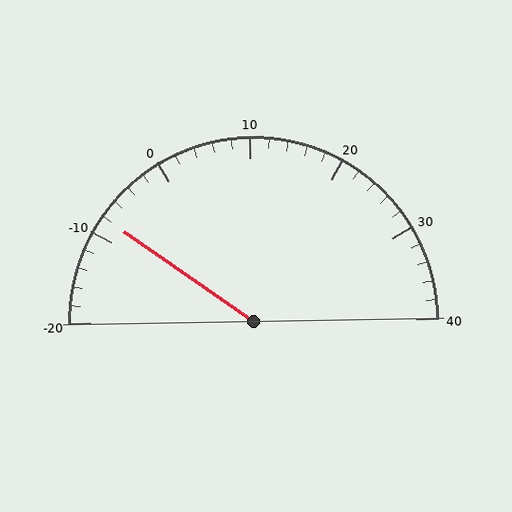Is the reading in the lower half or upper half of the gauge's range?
The reading is in the lower half of the range (-20 to 40).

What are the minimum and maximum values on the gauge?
The gauge ranges from -20 to 40.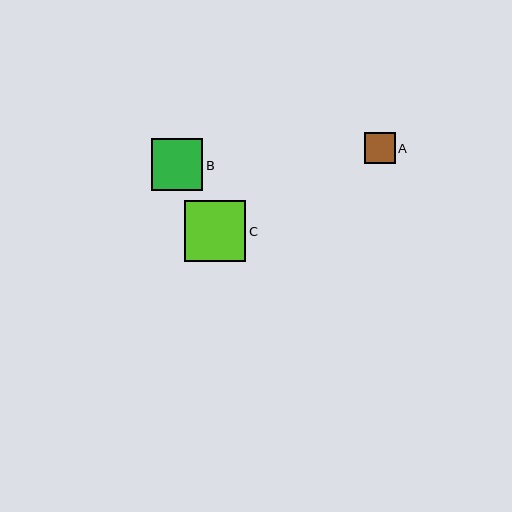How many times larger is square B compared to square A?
Square B is approximately 1.7 times the size of square A.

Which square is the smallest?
Square A is the smallest with a size of approximately 31 pixels.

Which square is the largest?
Square C is the largest with a size of approximately 61 pixels.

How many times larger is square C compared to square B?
Square C is approximately 1.2 times the size of square B.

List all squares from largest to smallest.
From largest to smallest: C, B, A.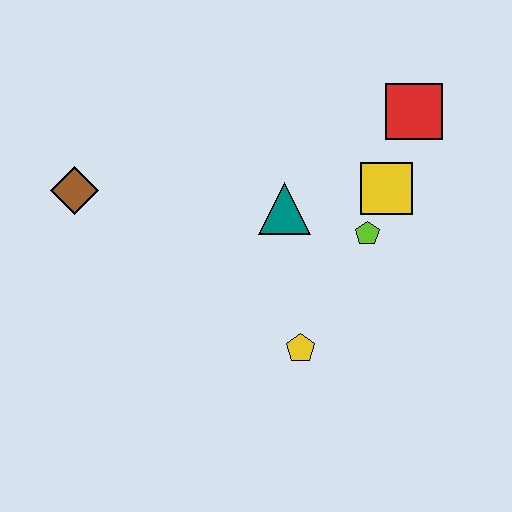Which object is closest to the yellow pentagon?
The lime pentagon is closest to the yellow pentagon.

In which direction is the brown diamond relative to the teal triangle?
The brown diamond is to the left of the teal triangle.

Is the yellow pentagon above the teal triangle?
No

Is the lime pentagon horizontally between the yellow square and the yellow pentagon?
Yes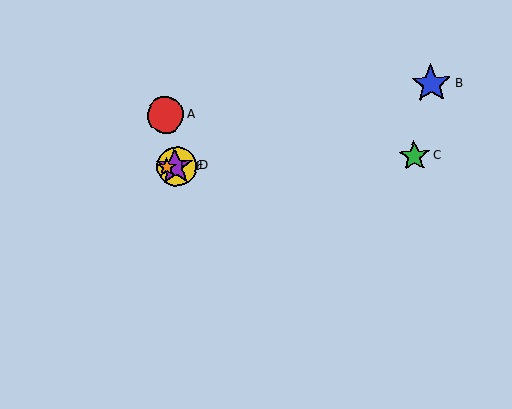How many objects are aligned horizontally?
4 objects (C, D, E, F) are aligned horizontally.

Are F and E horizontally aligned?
Yes, both are at y≈167.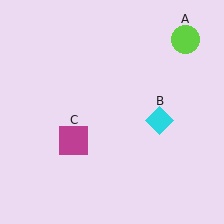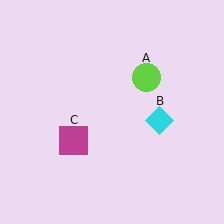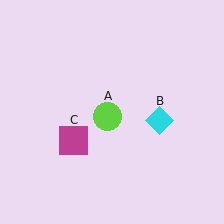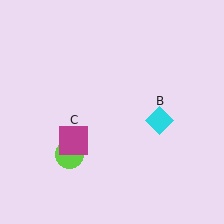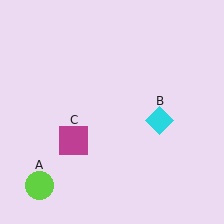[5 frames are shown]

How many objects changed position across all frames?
1 object changed position: lime circle (object A).